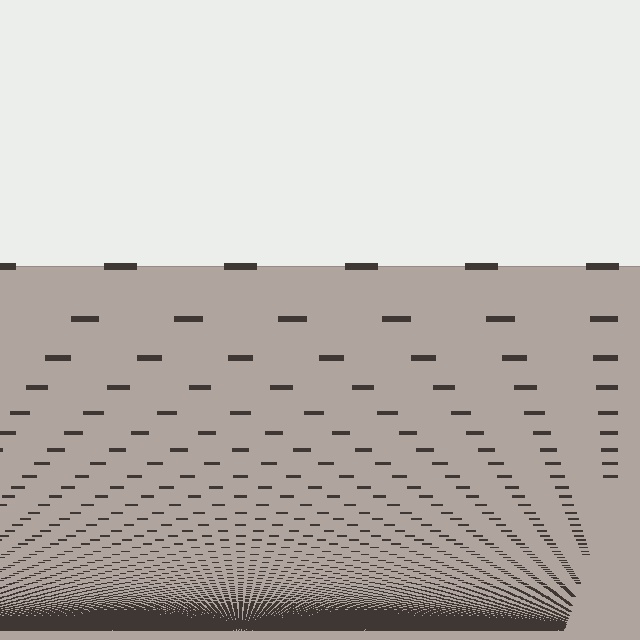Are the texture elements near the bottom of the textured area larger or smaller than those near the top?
Smaller. The gradient is inverted — elements near the bottom are smaller and denser.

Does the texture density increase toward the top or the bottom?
Density increases toward the bottom.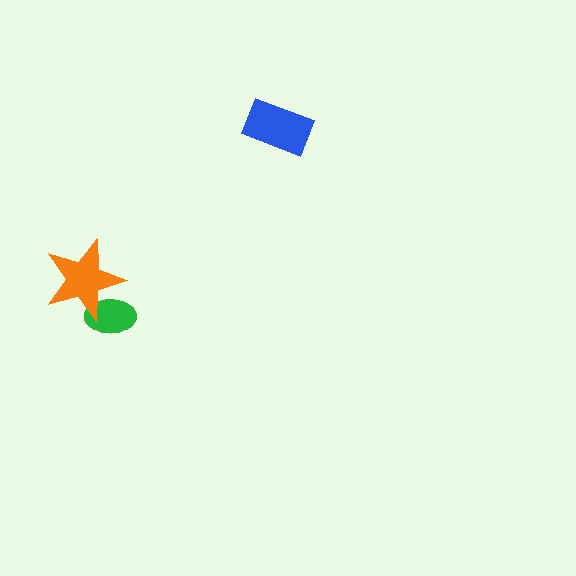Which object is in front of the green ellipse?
The orange star is in front of the green ellipse.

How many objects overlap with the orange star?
1 object overlaps with the orange star.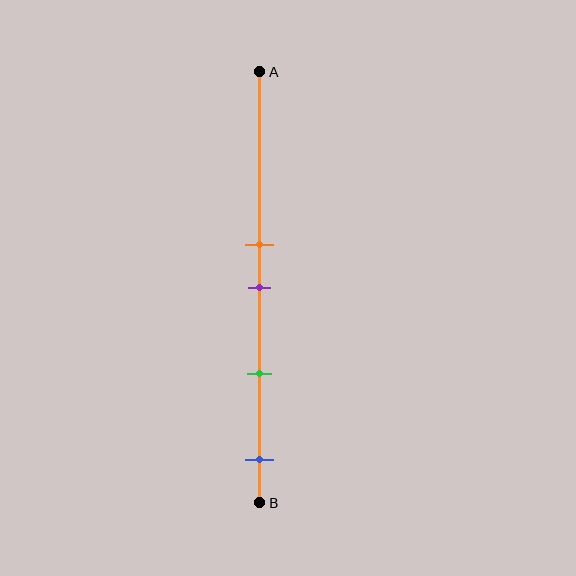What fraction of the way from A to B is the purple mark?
The purple mark is approximately 50% (0.5) of the way from A to B.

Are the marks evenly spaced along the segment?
No, the marks are not evenly spaced.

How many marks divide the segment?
There are 4 marks dividing the segment.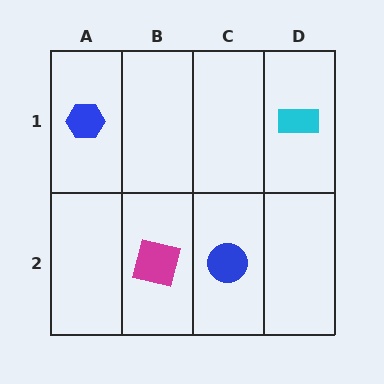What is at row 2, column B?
A magenta square.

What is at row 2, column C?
A blue circle.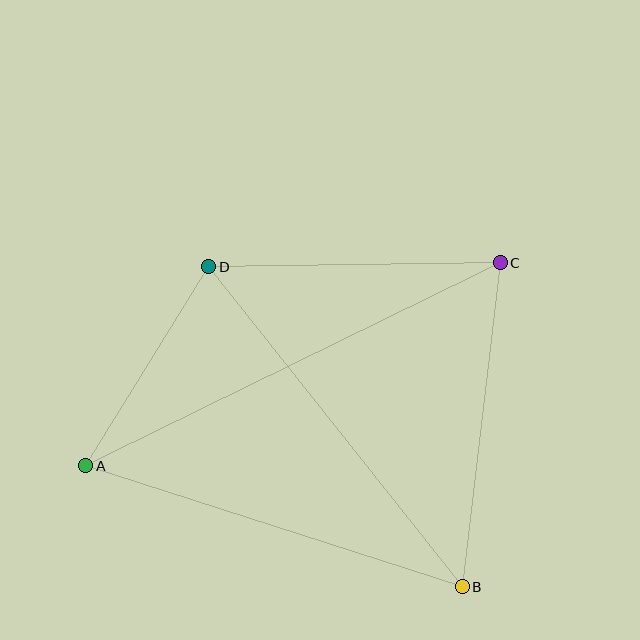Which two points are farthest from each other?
Points A and C are farthest from each other.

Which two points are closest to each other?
Points A and D are closest to each other.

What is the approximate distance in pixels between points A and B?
The distance between A and B is approximately 396 pixels.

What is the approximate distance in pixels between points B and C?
The distance between B and C is approximately 326 pixels.